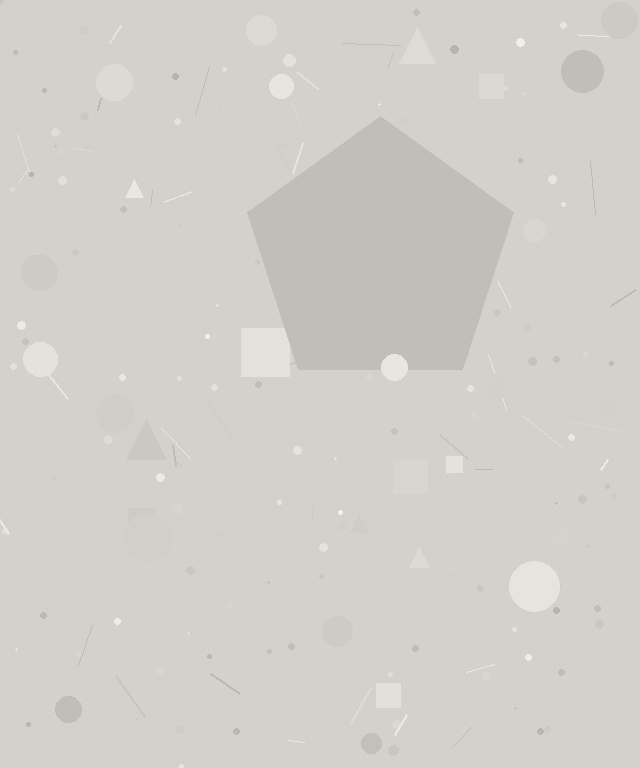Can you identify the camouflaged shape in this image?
The camouflaged shape is a pentagon.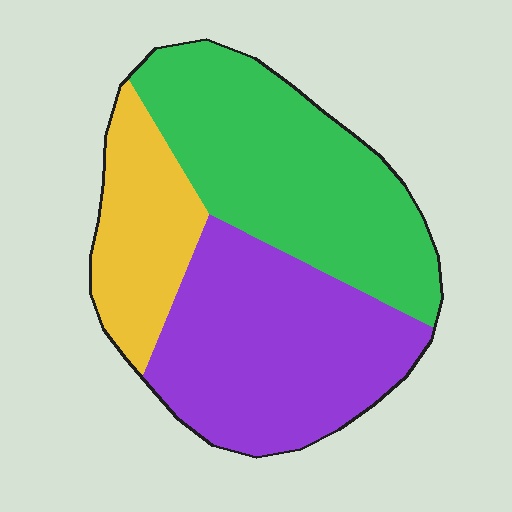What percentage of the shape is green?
Green covers roughly 40% of the shape.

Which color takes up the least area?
Yellow, at roughly 20%.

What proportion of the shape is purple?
Purple takes up about two fifths (2/5) of the shape.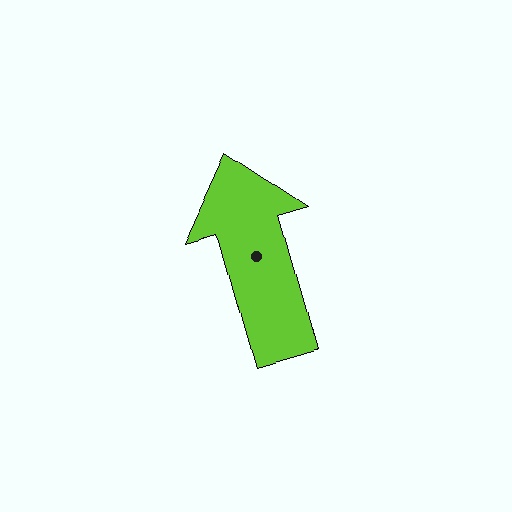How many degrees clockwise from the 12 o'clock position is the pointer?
Approximately 344 degrees.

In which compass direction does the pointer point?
North.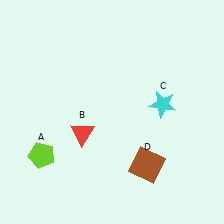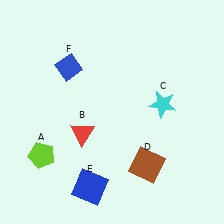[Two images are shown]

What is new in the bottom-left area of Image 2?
A blue square (E) was added in the bottom-left area of Image 2.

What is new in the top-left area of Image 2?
A blue diamond (F) was added in the top-left area of Image 2.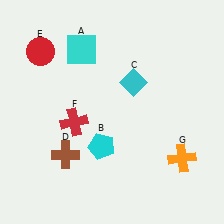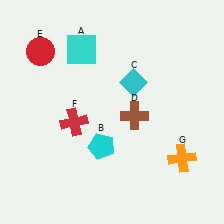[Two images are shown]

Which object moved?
The brown cross (D) moved right.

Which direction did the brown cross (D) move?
The brown cross (D) moved right.